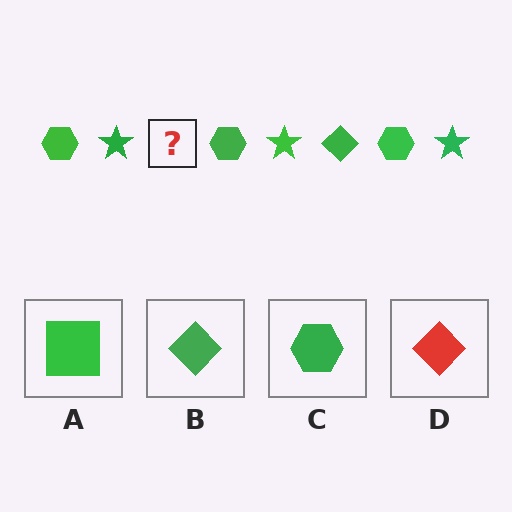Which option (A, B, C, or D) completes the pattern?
B.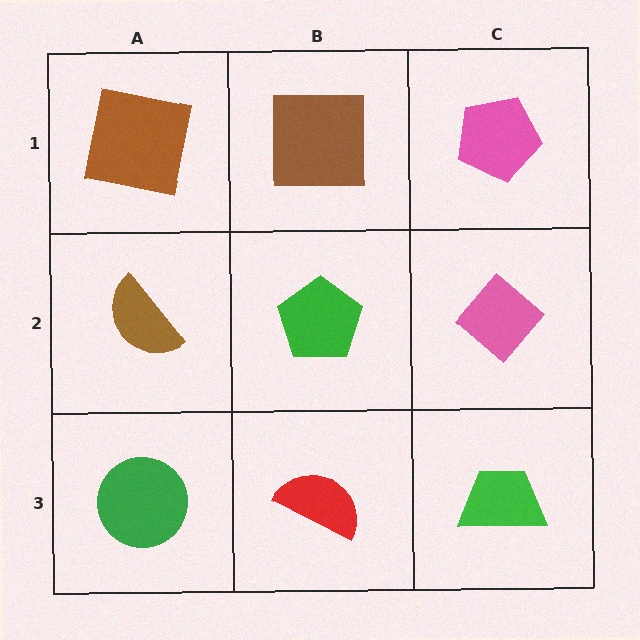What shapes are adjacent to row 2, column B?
A brown square (row 1, column B), a red semicircle (row 3, column B), a brown semicircle (row 2, column A), a pink diamond (row 2, column C).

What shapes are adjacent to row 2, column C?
A pink pentagon (row 1, column C), a green trapezoid (row 3, column C), a green pentagon (row 2, column B).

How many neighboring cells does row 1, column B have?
3.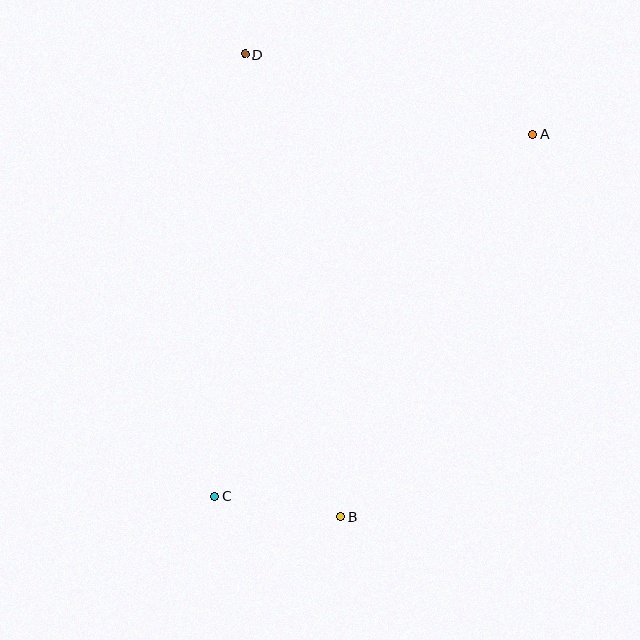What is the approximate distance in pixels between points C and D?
The distance between C and D is approximately 443 pixels.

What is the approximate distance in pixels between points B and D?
The distance between B and D is approximately 472 pixels.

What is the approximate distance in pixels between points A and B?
The distance between A and B is approximately 428 pixels.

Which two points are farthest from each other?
Points A and C are farthest from each other.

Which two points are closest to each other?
Points B and C are closest to each other.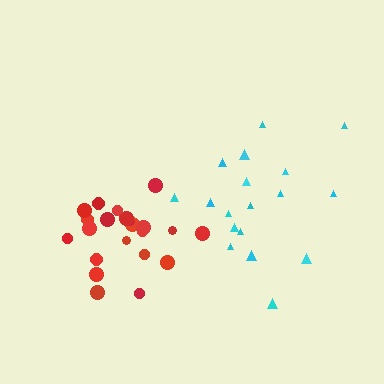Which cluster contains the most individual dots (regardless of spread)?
Red (22).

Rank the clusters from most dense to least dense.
red, cyan.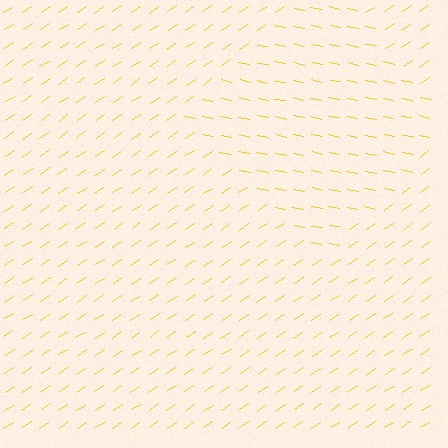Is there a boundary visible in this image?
Yes, there is a texture boundary formed by a change in line orientation.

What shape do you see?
I see a diamond.